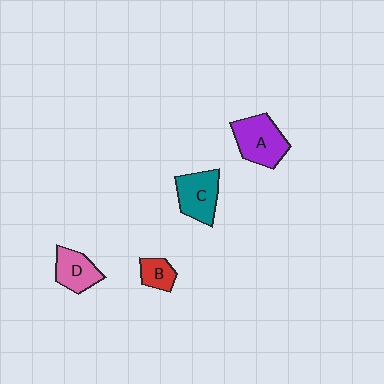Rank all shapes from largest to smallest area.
From largest to smallest: A (purple), C (teal), D (pink), B (red).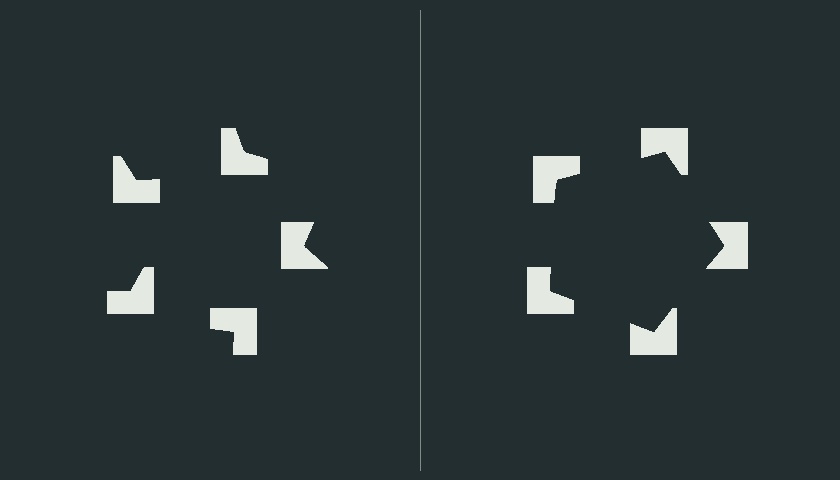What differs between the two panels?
The notched squares are positioned identically on both sides; only the wedge orientations differ. On the right they align to a pentagon; on the left they are misaligned.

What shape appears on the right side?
An illusory pentagon.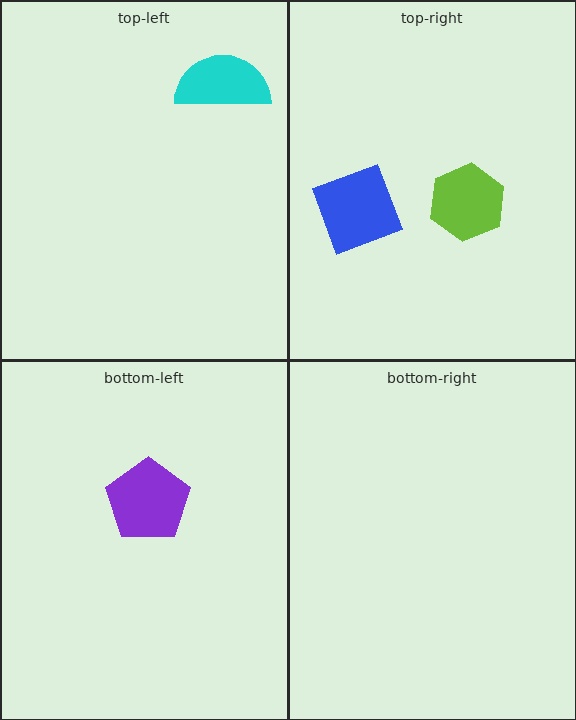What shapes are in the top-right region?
The blue square, the lime hexagon.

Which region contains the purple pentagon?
The bottom-left region.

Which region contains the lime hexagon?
The top-right region.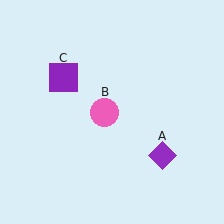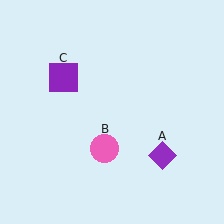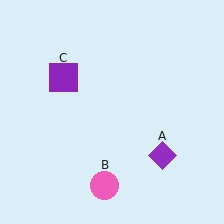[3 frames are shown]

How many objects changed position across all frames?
1 object changed position: pink circle (object B).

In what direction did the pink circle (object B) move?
The pink circle (object B) moved down.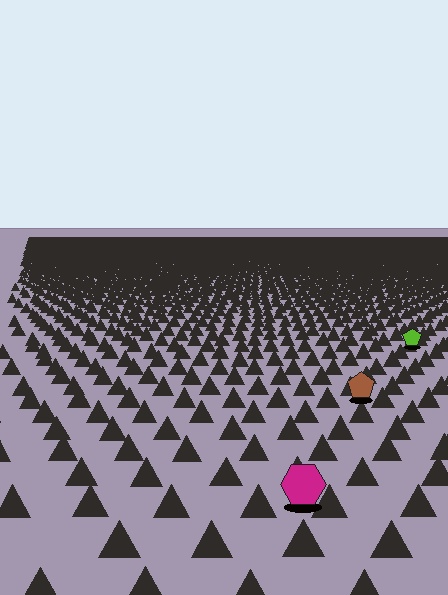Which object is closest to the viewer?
The magenta hexagon is closest. The texture marks near it are larger and more spread out.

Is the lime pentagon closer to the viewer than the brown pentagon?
No. The brown pentagon is closer — you can tell from the texture gradient: the ground texture is coarser near it.